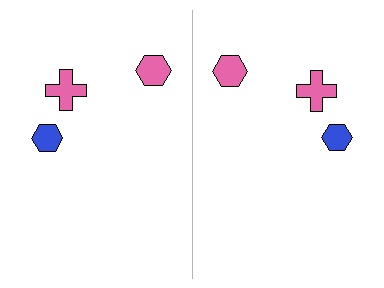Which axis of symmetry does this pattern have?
The pattern has a vertical axis of symmetry running through the center of the image.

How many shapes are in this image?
There are 6 shapes in this image.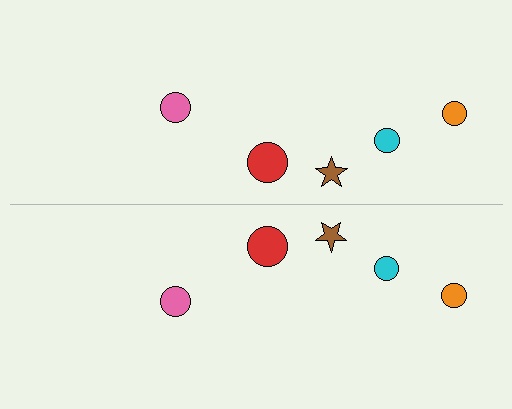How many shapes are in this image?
There are 10 shapes in this image.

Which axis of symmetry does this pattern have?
The pattern has a horizontal axis of symmetry running through the center of the image.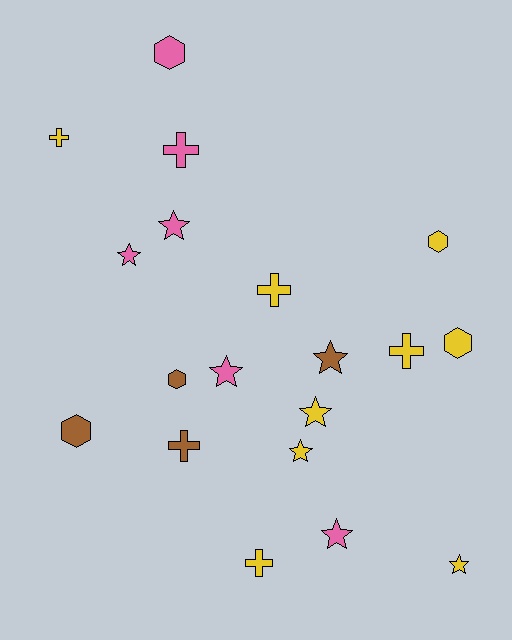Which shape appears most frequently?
Star, with 8 objects.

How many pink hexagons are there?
There is 1 pink hexagon.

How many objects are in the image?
There are 19 objects.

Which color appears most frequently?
Yellow, with 9 objects.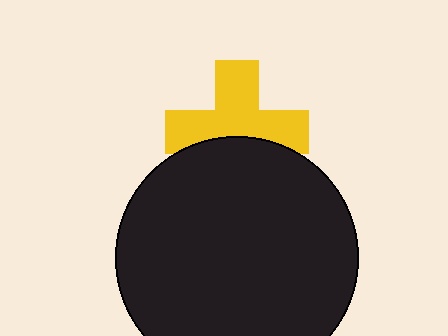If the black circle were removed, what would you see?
You would see the complete yellow cross.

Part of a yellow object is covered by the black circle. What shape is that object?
It is a cross.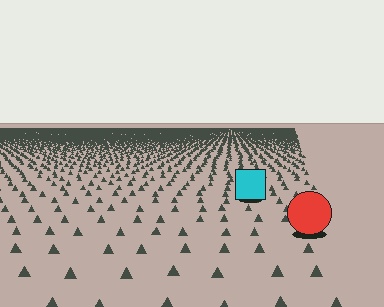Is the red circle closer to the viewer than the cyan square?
Yes. The red circle is closer — you can tell from the texture gradient: the ground texture is coarser near it.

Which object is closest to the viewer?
The red circle is closest. The texture marks near it are larger and more spread out.